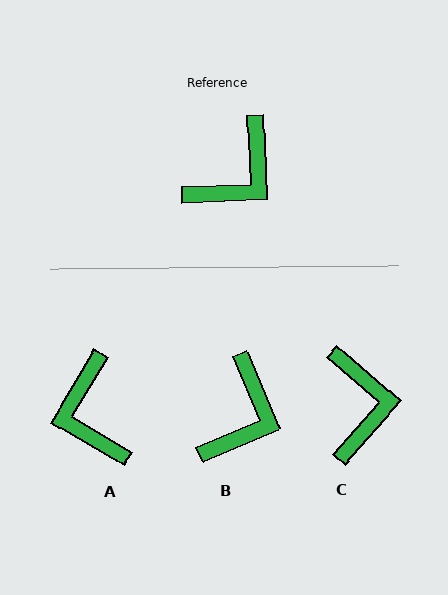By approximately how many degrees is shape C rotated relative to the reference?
Approximately 47 degrees counter-clockwise.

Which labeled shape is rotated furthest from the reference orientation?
A, about 123 degrees away.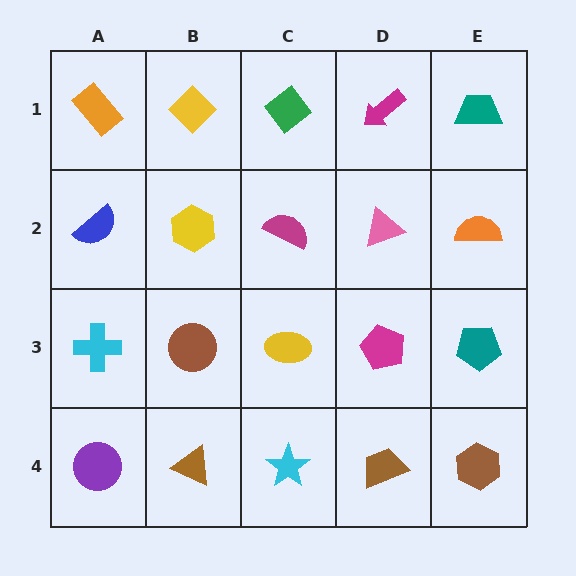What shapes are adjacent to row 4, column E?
A teal pentagon (row 3, column E), a brown trapezoid (row 4, column D).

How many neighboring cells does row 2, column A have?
3.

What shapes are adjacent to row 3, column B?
A yellow hexagon (row 2, column B), a brown triangle (row 4, column B), a cyan cross (row 3, column A), a yellow ellipse (row 3, column C).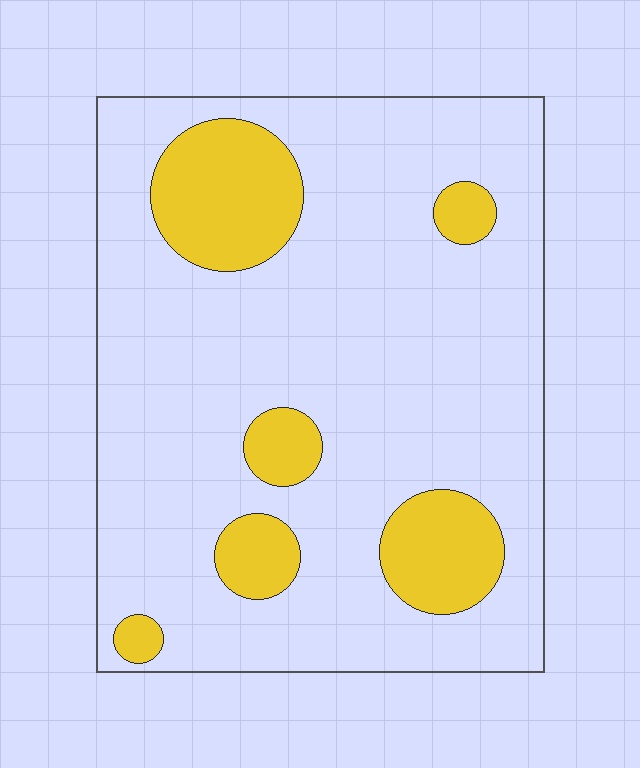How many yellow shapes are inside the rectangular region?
6.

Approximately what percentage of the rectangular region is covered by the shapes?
Approximately 20%.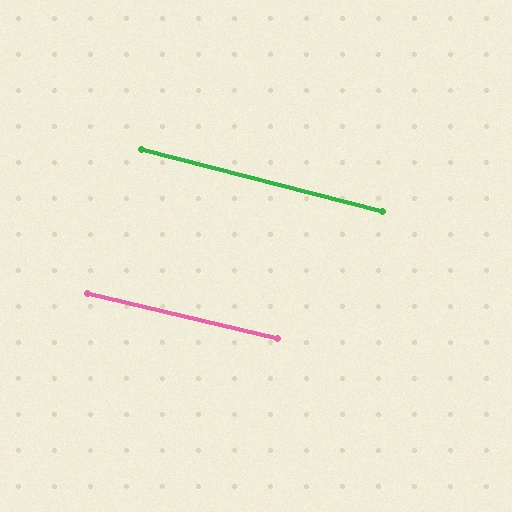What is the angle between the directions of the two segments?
Approximately 1 degree.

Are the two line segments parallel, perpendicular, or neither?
Parallel — their directions differ by only 1.2°.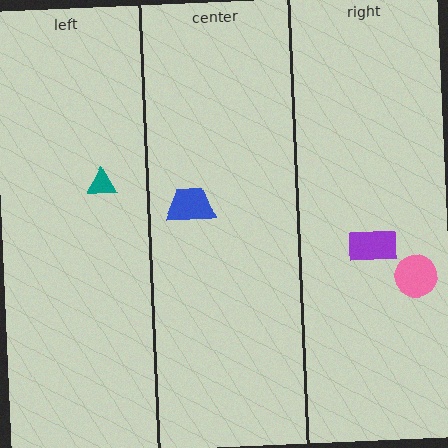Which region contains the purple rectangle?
The right region.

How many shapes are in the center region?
1.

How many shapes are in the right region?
2.